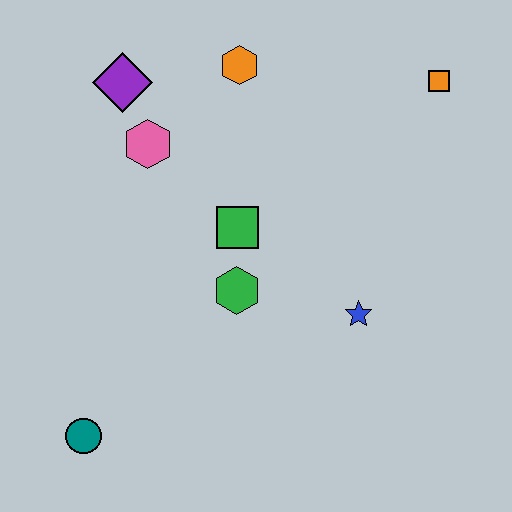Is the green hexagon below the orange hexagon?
Yes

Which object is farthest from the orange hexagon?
The teal circle is farthest from the orange hexagon.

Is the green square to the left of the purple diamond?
No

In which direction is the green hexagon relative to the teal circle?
The green hexagon is to the right of the teal circle.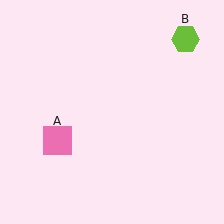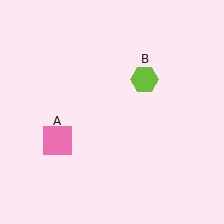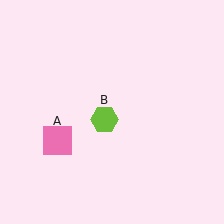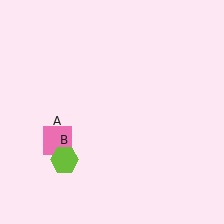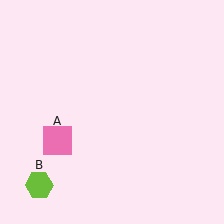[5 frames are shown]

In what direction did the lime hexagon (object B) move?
The lime hexagon (object B) moved down and to the left.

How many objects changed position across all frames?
1 object changed position: lime hexagon (object B).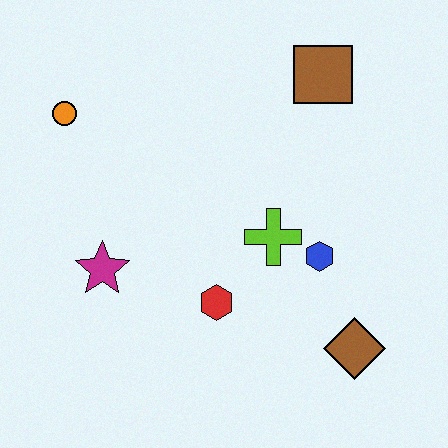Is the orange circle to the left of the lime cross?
Yes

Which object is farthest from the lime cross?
The orange circle is farthest from the lime cross.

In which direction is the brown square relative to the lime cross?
The brown square is above the lime cross.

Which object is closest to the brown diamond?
The blue hexagon is closest to the brown diamond.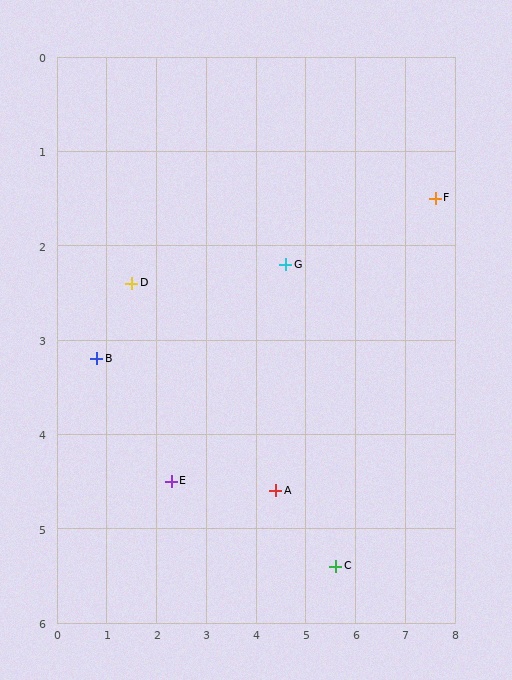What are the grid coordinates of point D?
Point D is at approximately (1.5, 2.4).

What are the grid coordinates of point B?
Point B is at approximately (0.8, 3.2).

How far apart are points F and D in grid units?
Points F and D are about 6.2 grid units apart.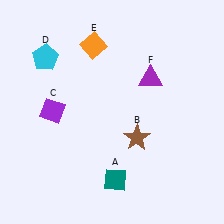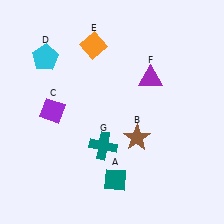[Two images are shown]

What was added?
A teal cross (G) was added in Image 2.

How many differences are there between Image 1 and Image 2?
There is 1 difference between the two images.